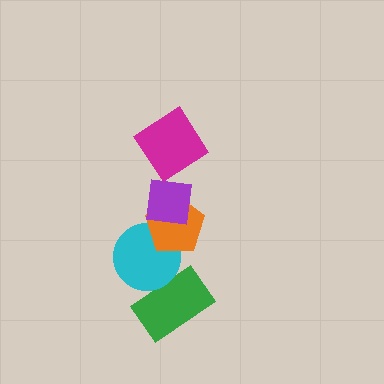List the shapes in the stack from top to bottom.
From top to bottom: the magenta diamond, the purple square, the orange pentagon, the cyan circle, the green rectangle.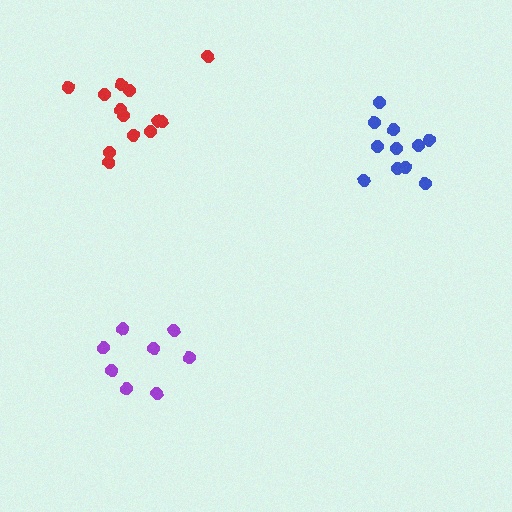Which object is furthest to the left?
The purple cluster is leftmost.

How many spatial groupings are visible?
There are 3 spatial groupings.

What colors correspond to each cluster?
The clusters are colored: blue, red, purple.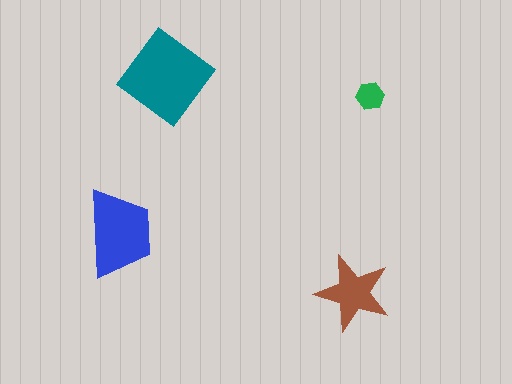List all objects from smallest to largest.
The green hexagon, the brown star, the blue trapezoid, the teal diamond.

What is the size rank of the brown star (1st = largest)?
3rd.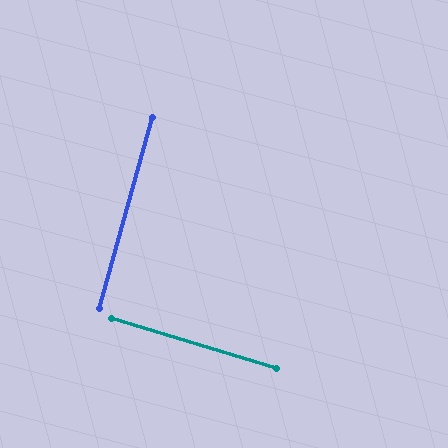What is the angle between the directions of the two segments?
Approximately 89 degrees.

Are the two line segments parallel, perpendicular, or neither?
Perpendicular — they meet at approximately 89°.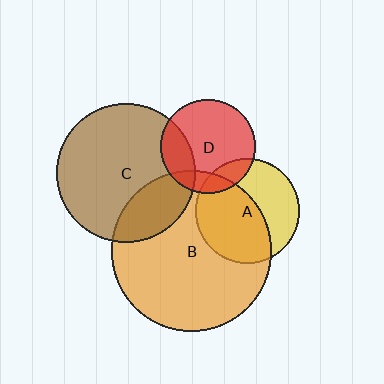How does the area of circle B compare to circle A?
Approximately 2.4 times.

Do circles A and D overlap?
Yes.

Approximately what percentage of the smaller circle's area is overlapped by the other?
Approximately 15%.